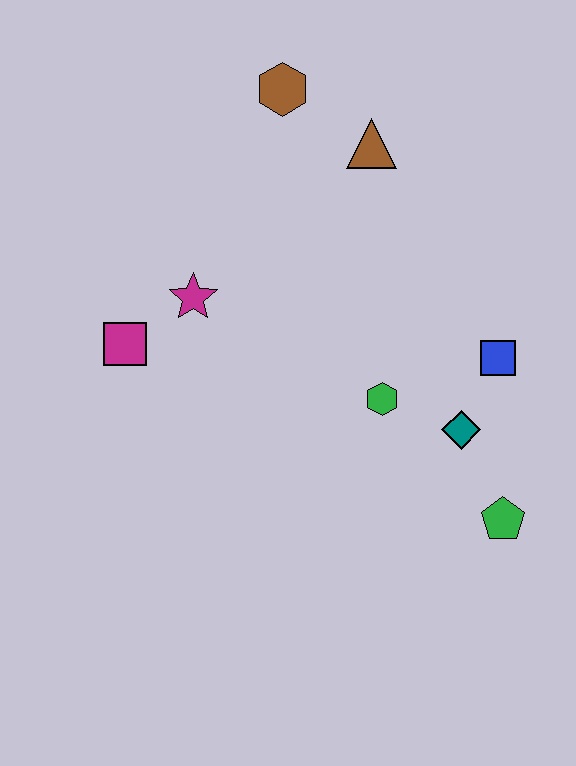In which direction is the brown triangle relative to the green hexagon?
The brown triangle is above the green hexagon.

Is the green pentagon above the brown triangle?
No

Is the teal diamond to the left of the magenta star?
No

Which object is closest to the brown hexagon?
The brown triangle is closest to the brown hexagon.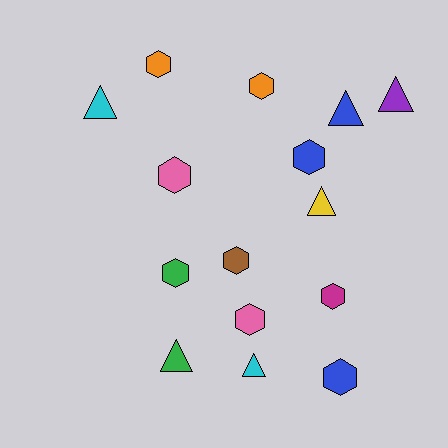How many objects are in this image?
There are 15 objects.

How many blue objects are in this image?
There are 3 blue objects.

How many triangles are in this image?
There are 6 triangles.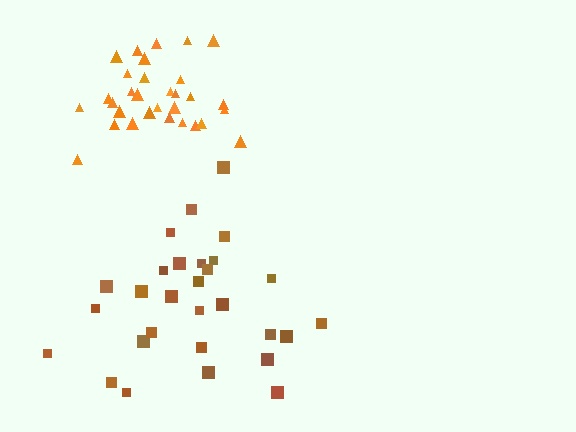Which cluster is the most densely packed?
Orange.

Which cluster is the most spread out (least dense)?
Brown.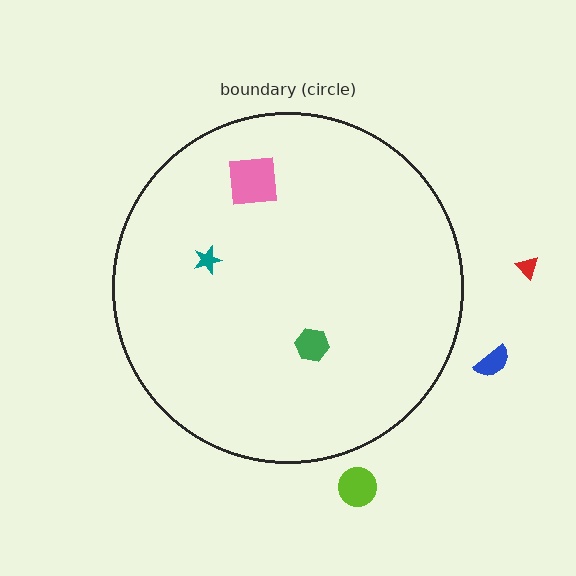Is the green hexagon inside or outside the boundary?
Inside.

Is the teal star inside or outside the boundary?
Inside.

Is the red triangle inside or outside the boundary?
Outside.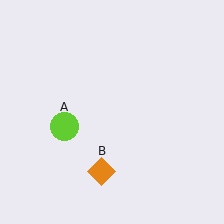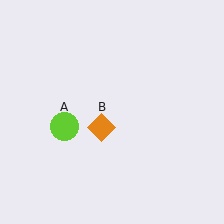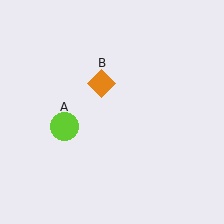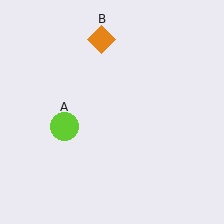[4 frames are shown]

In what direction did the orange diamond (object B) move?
The orange diamond (object B) moved up.